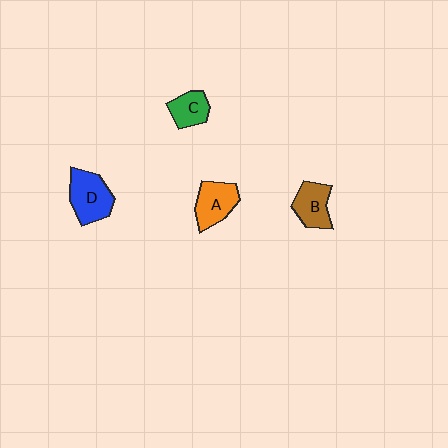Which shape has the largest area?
Shape D (blue).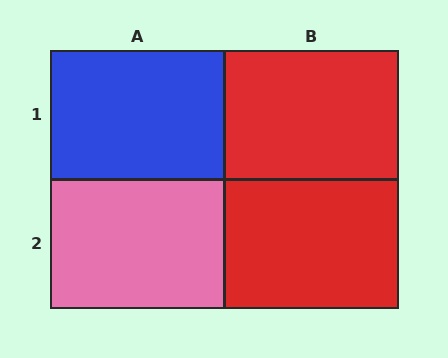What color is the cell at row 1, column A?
Blue.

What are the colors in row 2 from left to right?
Pink, red.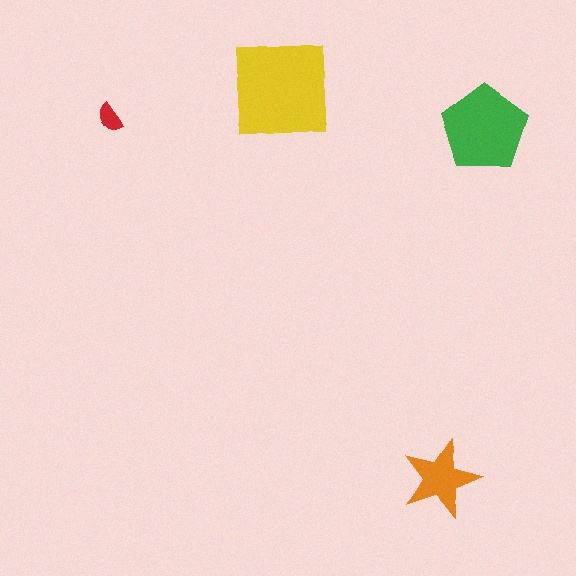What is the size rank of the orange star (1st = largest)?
3rd.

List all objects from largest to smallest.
The yellow square, the green pentagon, the orange star, the red semicircle.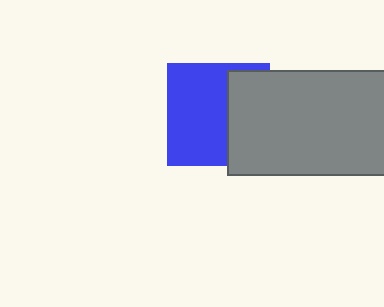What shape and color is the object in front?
The object in front is a gray rectangle.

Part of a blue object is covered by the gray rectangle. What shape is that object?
It is a square.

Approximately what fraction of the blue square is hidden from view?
Roughly 39% of the blue square is hidden behind the gray rectangle.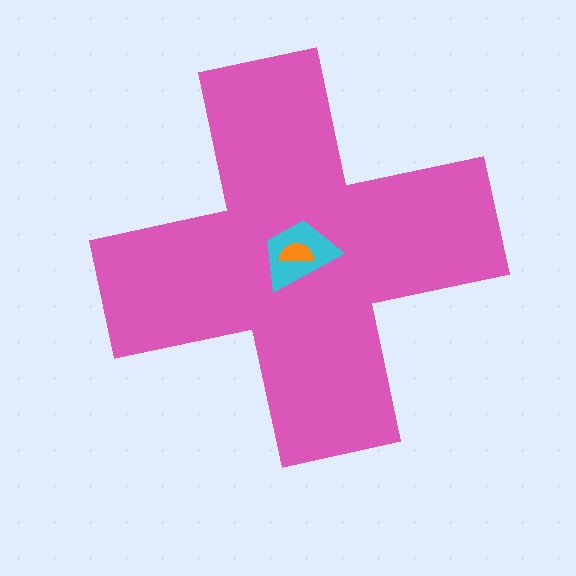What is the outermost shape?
The pink cross.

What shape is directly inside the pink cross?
The cyan trapezoid.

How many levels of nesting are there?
3.